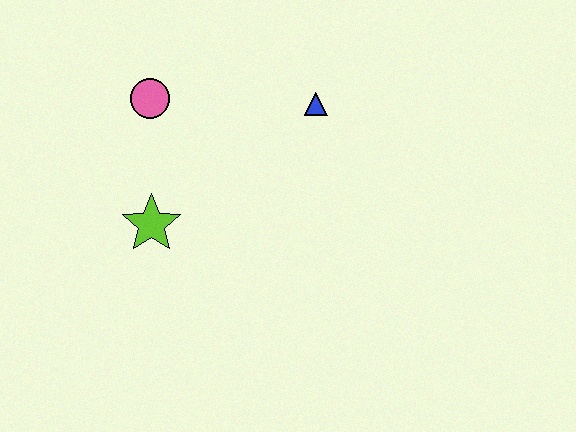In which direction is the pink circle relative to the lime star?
The pink circle is above the lime star.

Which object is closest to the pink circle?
The lime star is closest to the pink circle.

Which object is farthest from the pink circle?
The blue triangle is farthest from the pink circle.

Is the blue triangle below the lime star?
No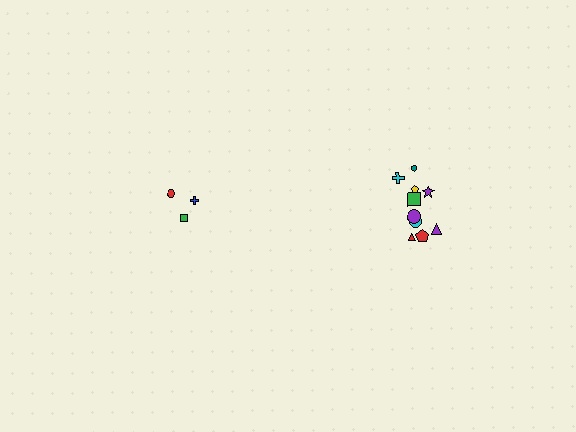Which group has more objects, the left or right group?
The right group.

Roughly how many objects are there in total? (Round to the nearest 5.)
Roughly 15 objects in total.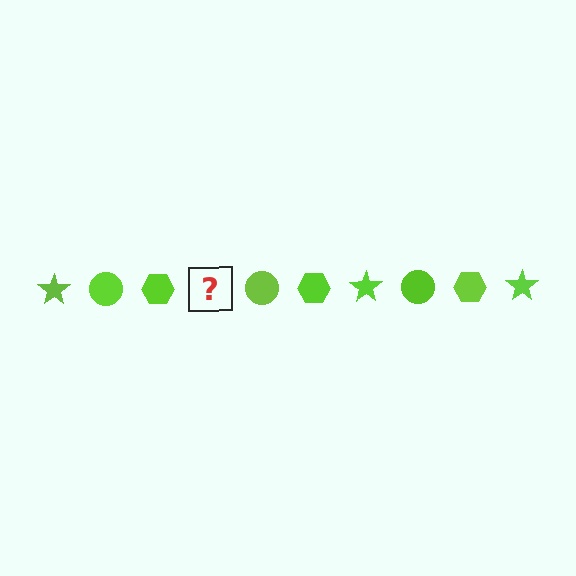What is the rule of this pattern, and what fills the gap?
The rule is that the pattern cycles through star, circle, hexagon shapes in lime. The gap should be filled with a lime star.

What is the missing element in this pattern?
The missing element is a lime star.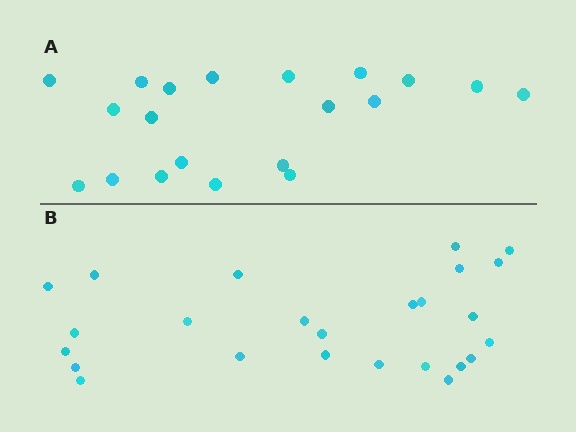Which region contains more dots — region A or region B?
Region B (the bottom region) has more dots.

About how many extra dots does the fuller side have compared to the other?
Region B has about 5 more dots than region A.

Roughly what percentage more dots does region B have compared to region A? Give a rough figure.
About 25% more.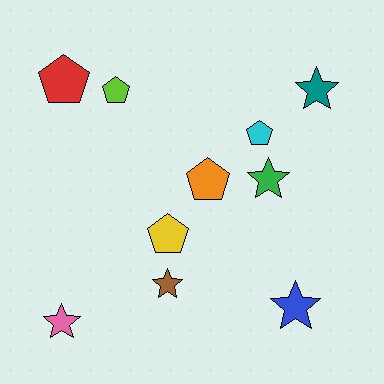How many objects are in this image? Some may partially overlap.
There are 10 objects.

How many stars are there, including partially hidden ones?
There are 5 stars.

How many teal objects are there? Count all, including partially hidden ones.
There is 1 teal object.